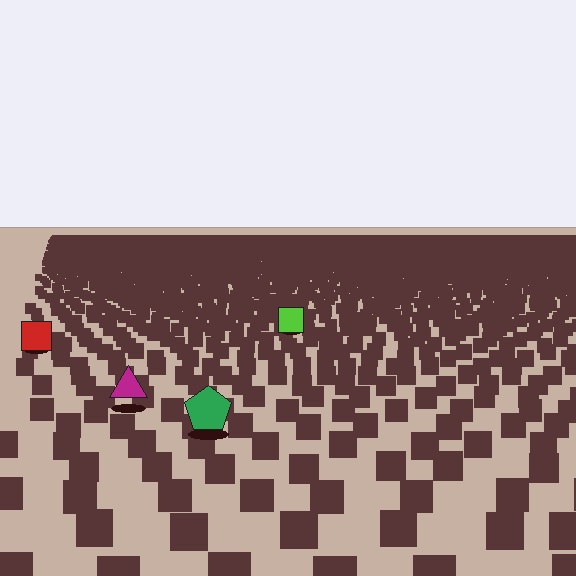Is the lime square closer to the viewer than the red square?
No. The red square is closer — you can tell from the texture gradient: the ground texture is coarser near it.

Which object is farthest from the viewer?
The lime square is farthest from the viewer. It appears smaller and the ground texture around it is denser.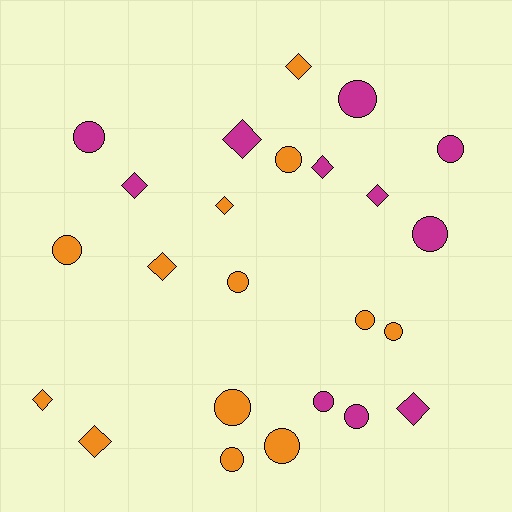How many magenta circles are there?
There are 6 magenta circles.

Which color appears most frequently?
Orange, with 13 objects.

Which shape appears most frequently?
Circle, with 14 objects.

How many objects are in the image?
There are 24 objects.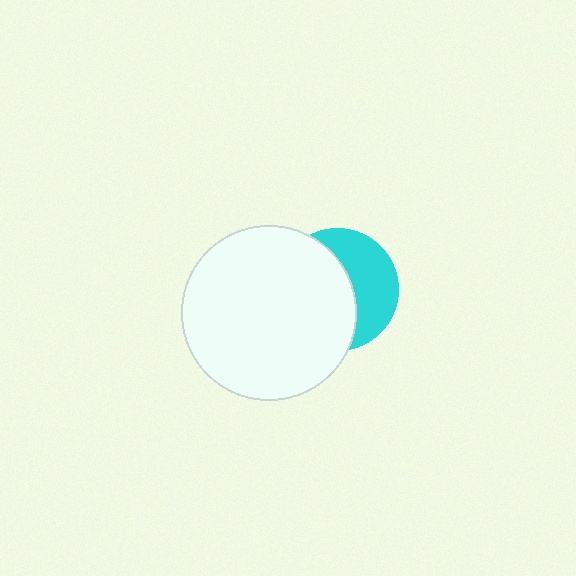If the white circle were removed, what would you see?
You would see the complete cyan circle.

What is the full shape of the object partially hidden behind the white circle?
The partially hidden object is a cyan circle.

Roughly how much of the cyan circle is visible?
A small part of it is visible (roughly 42%).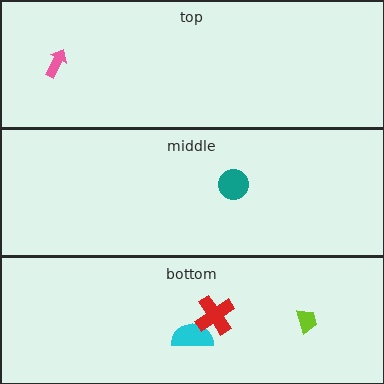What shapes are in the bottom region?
The lime trapezoid, the cyan semicircle, the red cross.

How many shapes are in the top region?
1.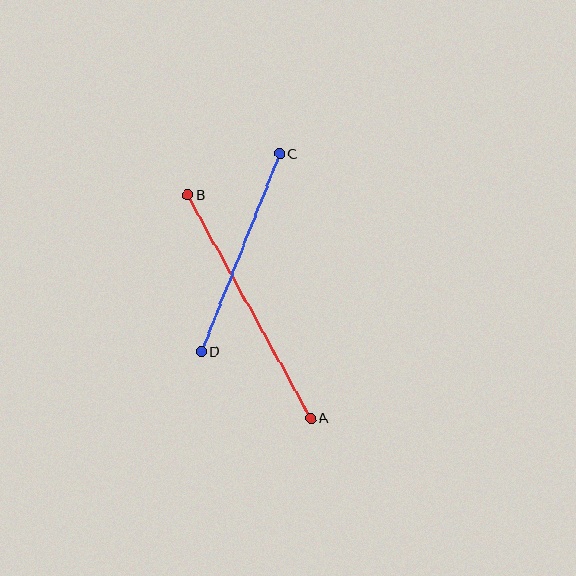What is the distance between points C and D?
The distance is approximately 213 pixels.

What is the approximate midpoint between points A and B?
The midpoint is at approximately (249, 307) pixels.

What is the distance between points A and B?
The distance is approximately 255 pixels.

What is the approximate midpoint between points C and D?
The midpoint is at approximately (241, 253) pixels.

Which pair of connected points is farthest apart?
Points A and B are farthest apart.